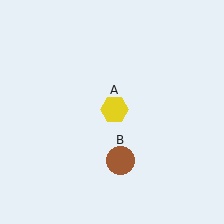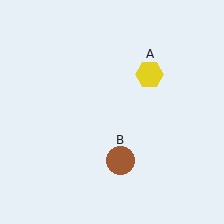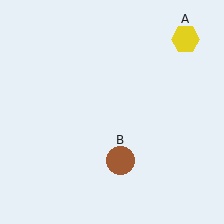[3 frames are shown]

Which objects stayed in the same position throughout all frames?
Brown circle (object B) remained stationary.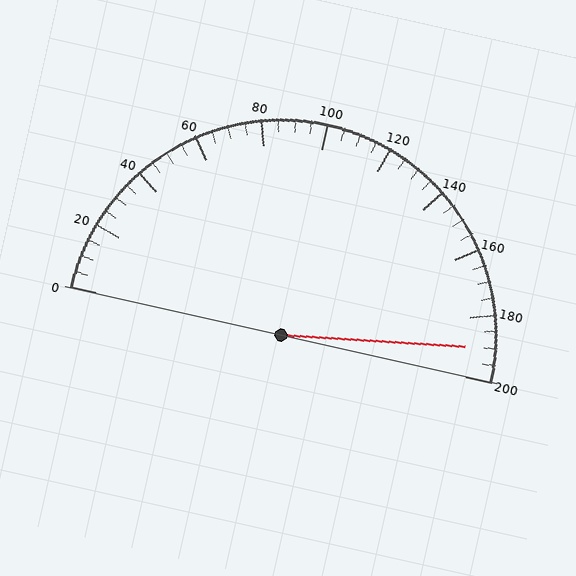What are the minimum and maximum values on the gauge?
The gauge ranges from 0 to 200.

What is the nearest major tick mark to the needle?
The nearest major tick mark is 200.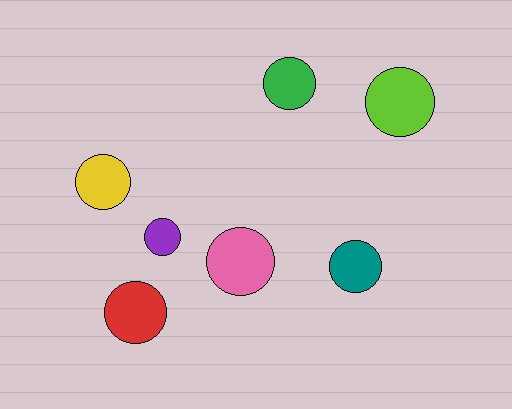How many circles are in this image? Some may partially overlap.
There are 7 circles.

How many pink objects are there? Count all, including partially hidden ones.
There is 1 pink object.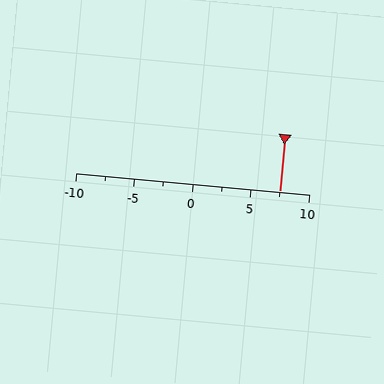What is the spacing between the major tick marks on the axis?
The major ticks are spaced 5 apart.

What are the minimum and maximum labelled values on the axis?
The axis runs from -10 to 10.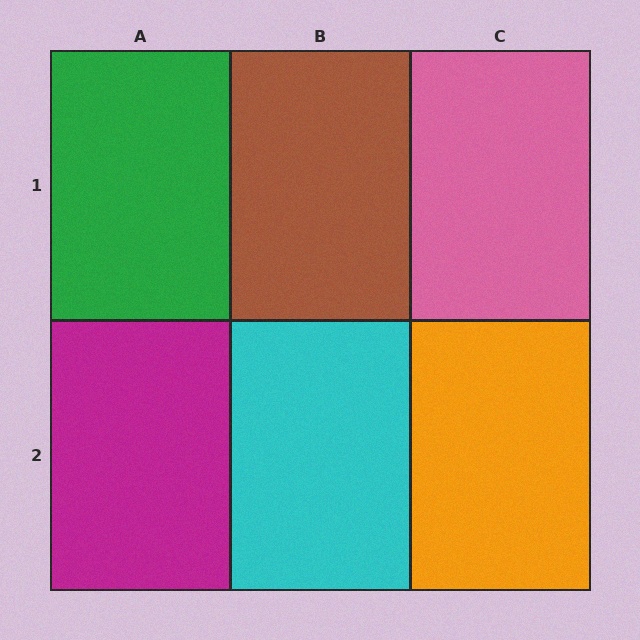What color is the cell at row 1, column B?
Brown.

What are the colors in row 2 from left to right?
Magenta, cyan, orange.